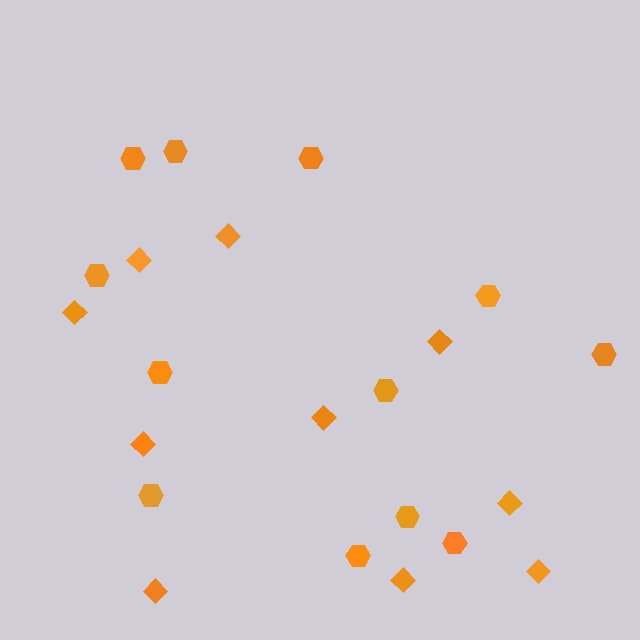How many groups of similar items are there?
There are 2 groups: one group of diamonds (10) and one group of hexagons (12).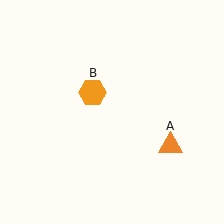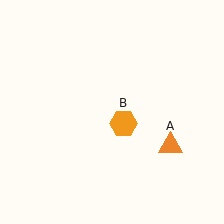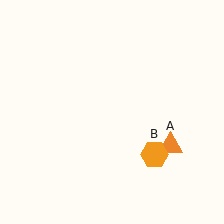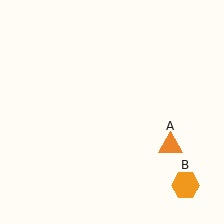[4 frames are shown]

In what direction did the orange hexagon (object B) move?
The orange hexagon (object B) moved down and to the right.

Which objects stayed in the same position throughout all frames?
Orange triangle (object A) remained stationary.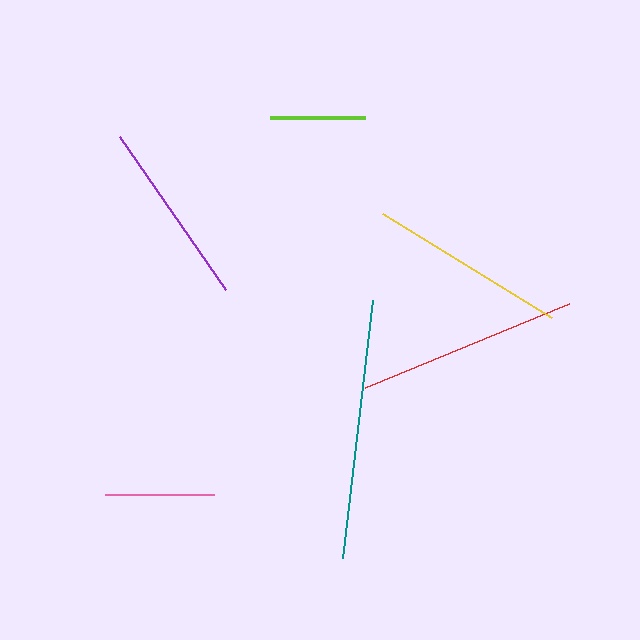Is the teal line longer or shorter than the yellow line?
The teal line is longer than the yellow line.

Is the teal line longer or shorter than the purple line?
The teal line is longer than the purple line.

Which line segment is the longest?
The teal line is the longest at approximately 260 pixels.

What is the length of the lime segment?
The lime segment is approximately 95 pixels long.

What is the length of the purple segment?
The purple segment is approximately 186 pixels long.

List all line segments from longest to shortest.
From longest to shortest: teal, red, yellow, purple, pink, lime.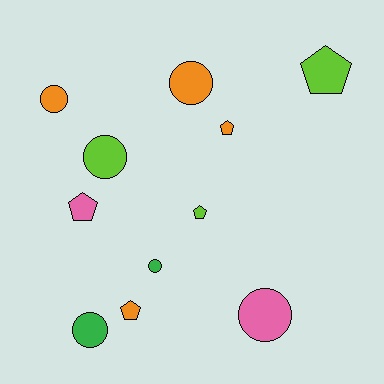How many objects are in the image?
There are 11 objects.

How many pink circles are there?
There is 1 pink circle.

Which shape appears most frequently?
Circle, with 6 objects.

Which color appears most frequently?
Orange, with 4 objects.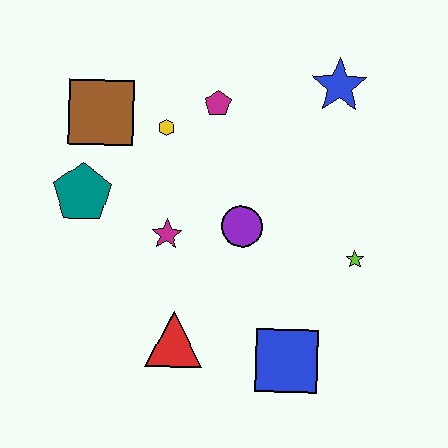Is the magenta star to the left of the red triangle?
Yes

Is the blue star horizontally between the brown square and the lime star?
Yes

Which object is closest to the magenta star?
The purple circle is closest to the magenta star.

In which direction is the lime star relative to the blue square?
The lime star is above the blue square.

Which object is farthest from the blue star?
The red triangle is farthest from the blue star.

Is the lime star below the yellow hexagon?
Yes